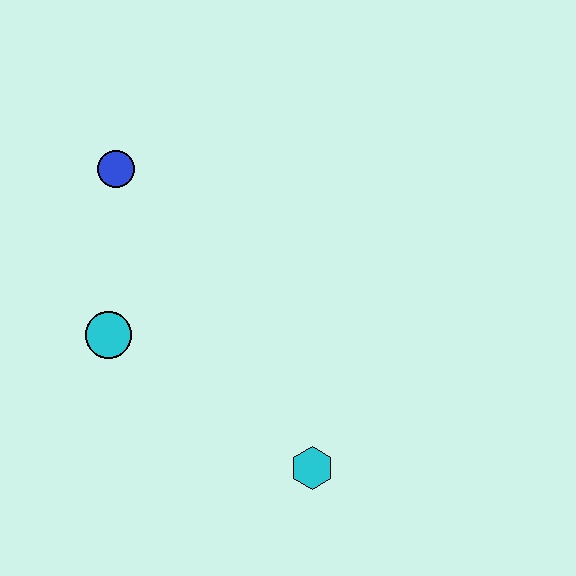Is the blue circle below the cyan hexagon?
No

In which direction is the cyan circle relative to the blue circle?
The cyan circle is below the blue circle.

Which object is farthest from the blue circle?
The cyan hexagon is farthest from the blue circle.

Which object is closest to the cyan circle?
The blue circle is closest to the cyan circle.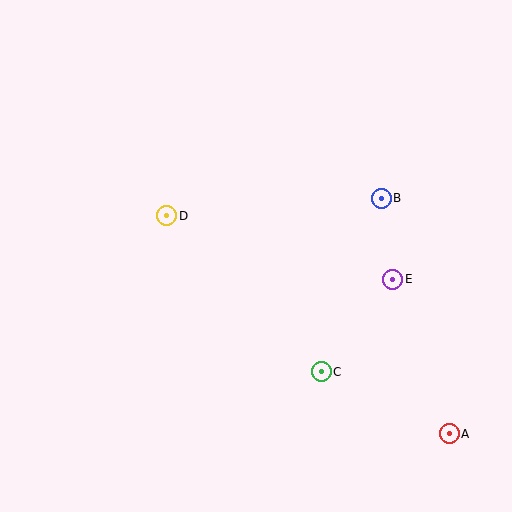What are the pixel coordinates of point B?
Point B is at (381, 198).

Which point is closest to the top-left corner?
Point D is closest to the top-left corner.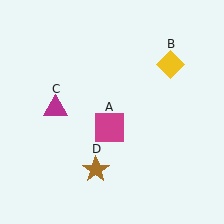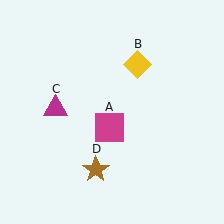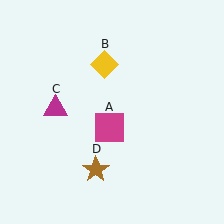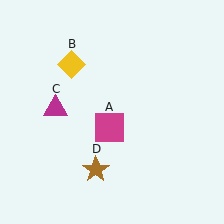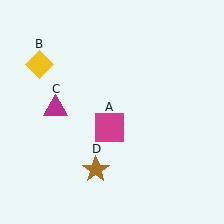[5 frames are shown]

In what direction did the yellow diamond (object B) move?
The yellow diamond (object B) moved left.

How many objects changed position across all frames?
1 object changed position: yellow diamond (object B).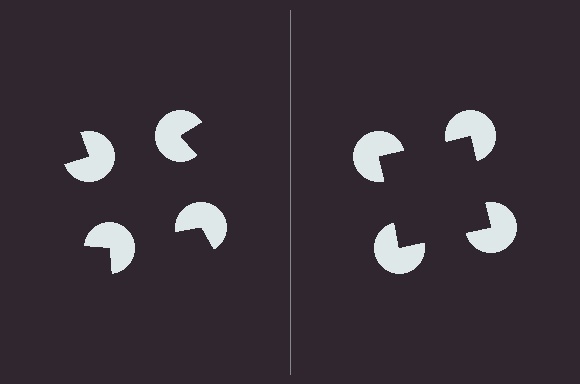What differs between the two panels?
The pac-man discs are positioned identically on both sides; only the wedge orientations differ. On the right they align to a square; on the left they are misaligned.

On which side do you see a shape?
An illusory square appears on the right side. On the left side the wedge cuts are rotated, so no coherent shape forms.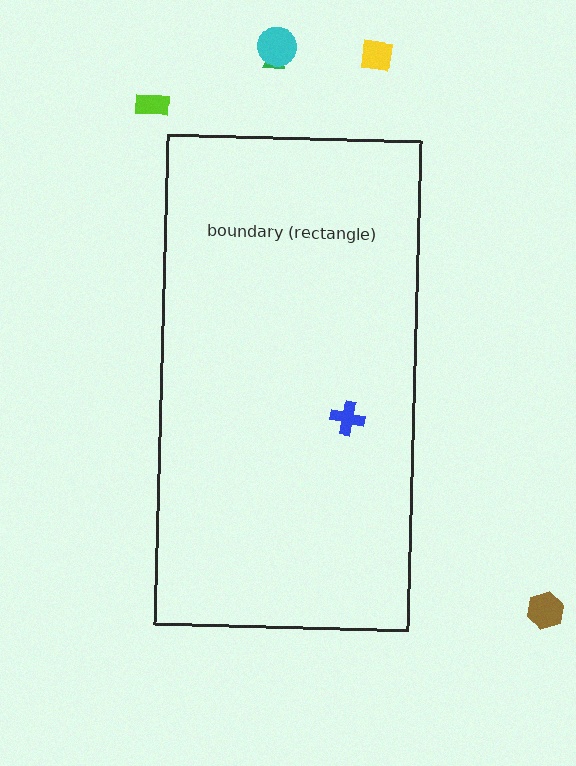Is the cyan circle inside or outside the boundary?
Outside.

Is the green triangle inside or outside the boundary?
Outside.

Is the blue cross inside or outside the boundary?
Inside.